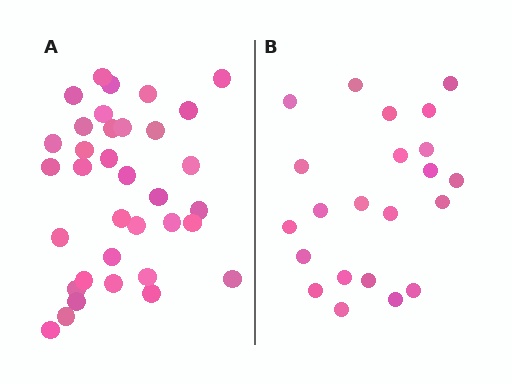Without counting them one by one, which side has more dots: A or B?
Region A (the left region) has more dots.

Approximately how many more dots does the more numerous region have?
Region A has approximately 15 more dots than region B.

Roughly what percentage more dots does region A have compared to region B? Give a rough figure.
About 60% more.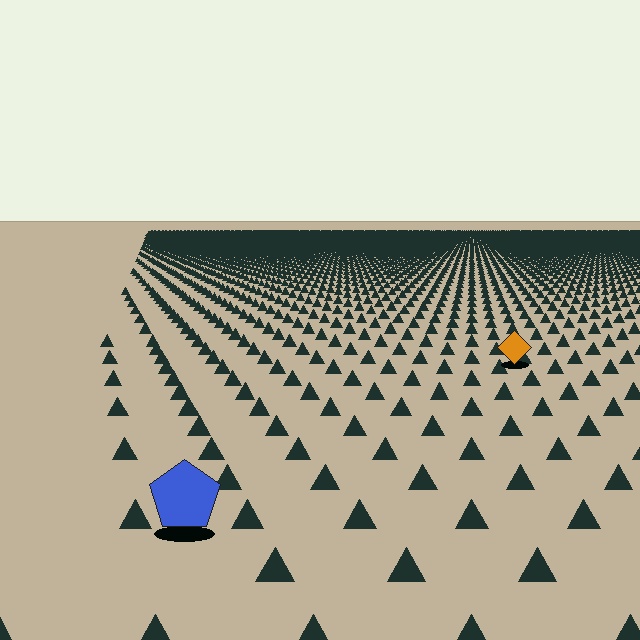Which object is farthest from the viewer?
The orange diamond is farthest from the viewer. It appears smaller and the ground texture around it is denser.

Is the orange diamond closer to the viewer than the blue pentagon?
No. The blue pentagon is closer — you can tell from the texture gradient: the ground texture is coarser near it.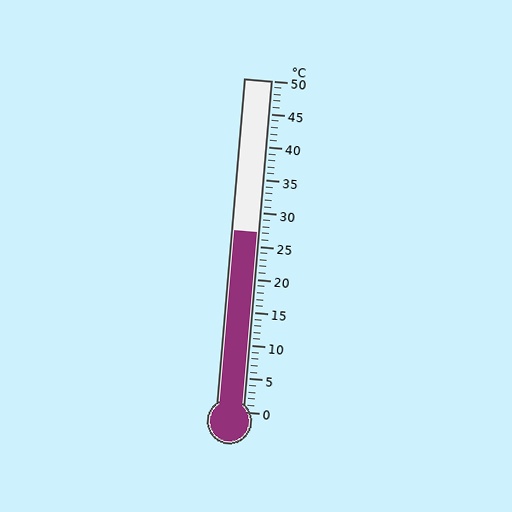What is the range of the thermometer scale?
The thermometer scale ranges from 0°C to 50°C.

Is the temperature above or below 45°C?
The temperature is below 45°C.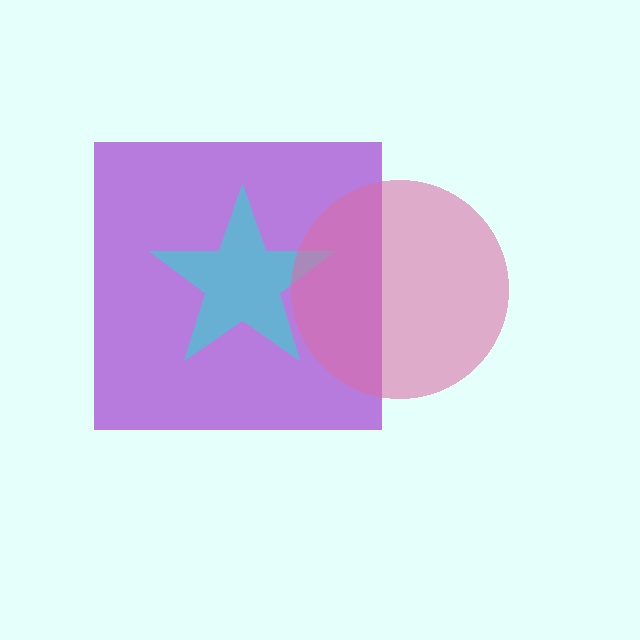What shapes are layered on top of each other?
The layered shapes are: a purple square, a cyan star, a pink circle.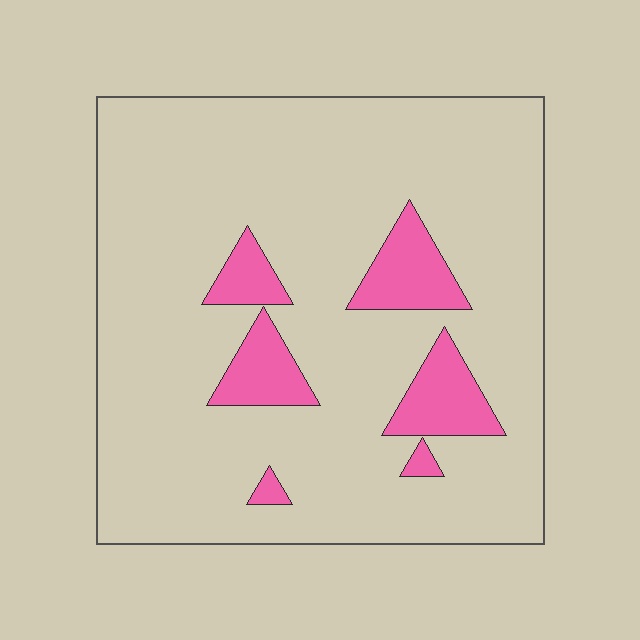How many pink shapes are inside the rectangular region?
6.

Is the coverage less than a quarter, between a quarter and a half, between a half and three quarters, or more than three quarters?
Less than a quarter.